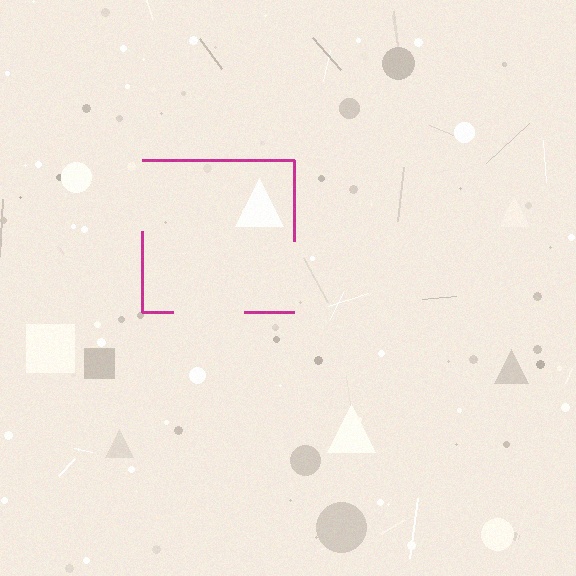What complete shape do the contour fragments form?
The contour fragments form a square.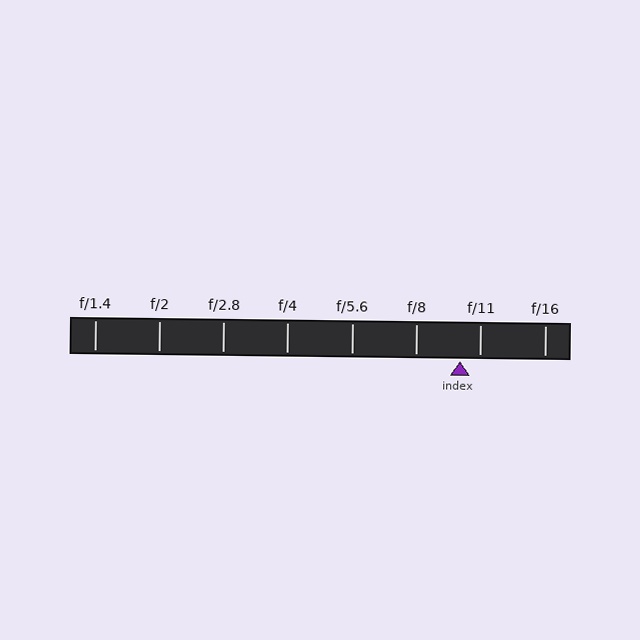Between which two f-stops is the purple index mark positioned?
The index mark is between f/8 and f/11.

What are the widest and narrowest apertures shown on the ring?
The widest aperture shown is f/1.4 and the narrowest is f/16.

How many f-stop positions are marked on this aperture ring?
There are 8 f-stop positions marked.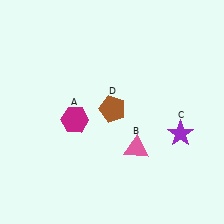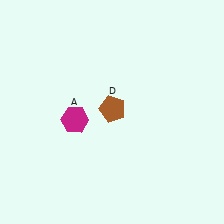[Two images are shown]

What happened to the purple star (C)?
The purple star (C) was removed in Image 2. It was in the bottom-right area of Image 1.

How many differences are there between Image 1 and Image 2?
There are 2 differences between the two images.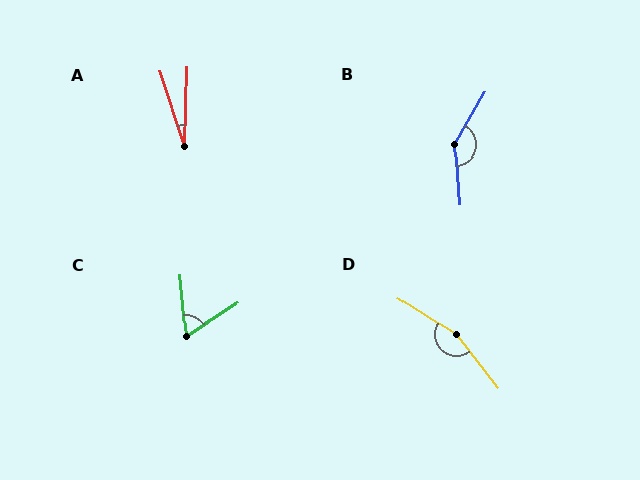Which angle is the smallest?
A, at approximately 20 degrees.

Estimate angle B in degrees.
Approximately 145 degrees.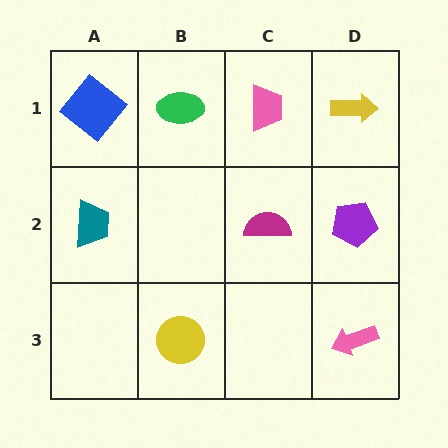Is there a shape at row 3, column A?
No, that cell is empty.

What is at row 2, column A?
A teal trapezoid.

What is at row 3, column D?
A pink arrow.